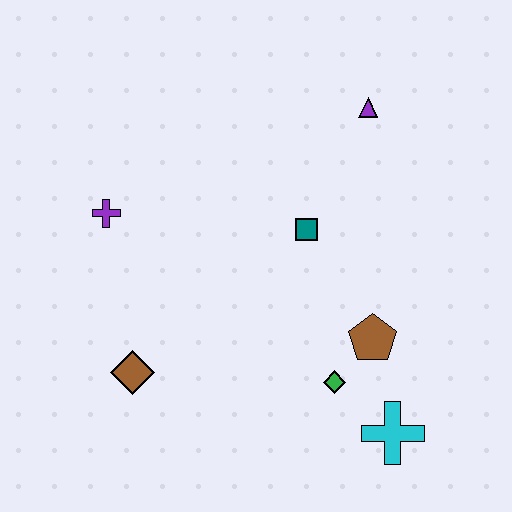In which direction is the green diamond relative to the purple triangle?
The green diamond is below the purple triangle.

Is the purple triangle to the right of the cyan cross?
No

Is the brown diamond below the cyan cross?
No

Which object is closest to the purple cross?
The brown diamond is closest to the purple cross.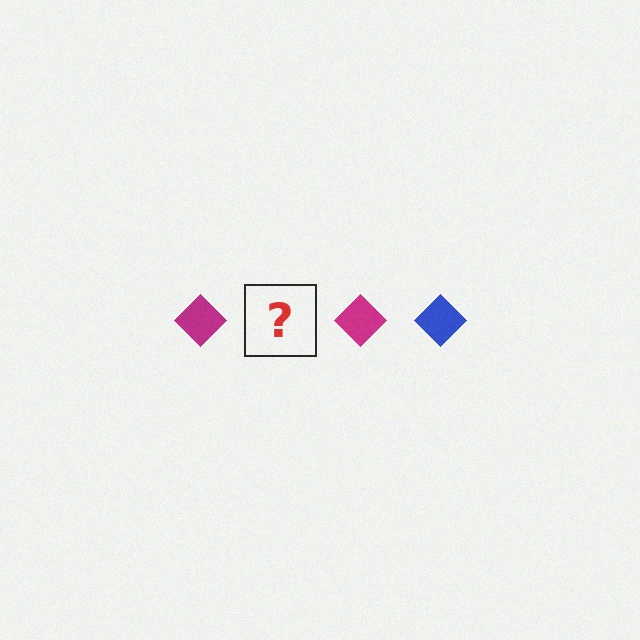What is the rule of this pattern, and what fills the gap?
The rule is that the pattern cycles through magenta, blue diamonds. The gap should be filled with a blue diamond.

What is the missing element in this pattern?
The missing element is a blue diamond.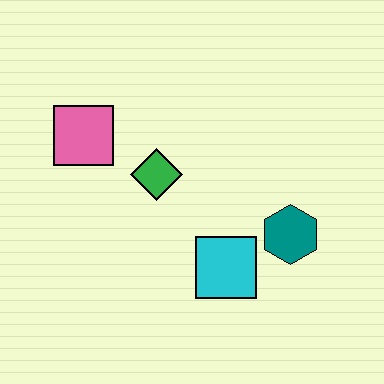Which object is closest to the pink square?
The green diamond is closest to the pink square.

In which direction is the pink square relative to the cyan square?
The pink square is to the left of the cyan square.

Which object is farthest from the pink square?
The teal hexagon is farthest from the pink square.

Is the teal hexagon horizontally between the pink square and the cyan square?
No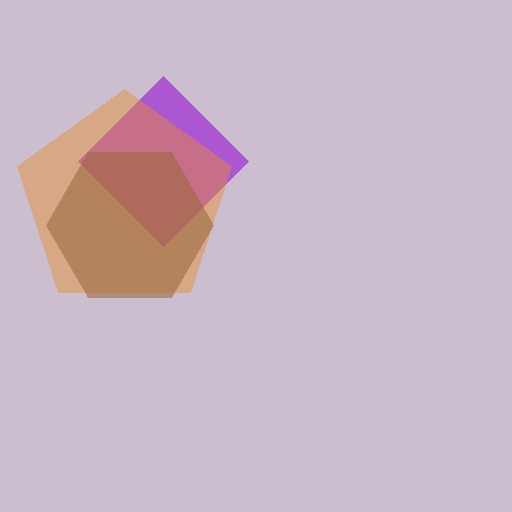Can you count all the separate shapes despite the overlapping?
Yes, there are 3 separate shapes.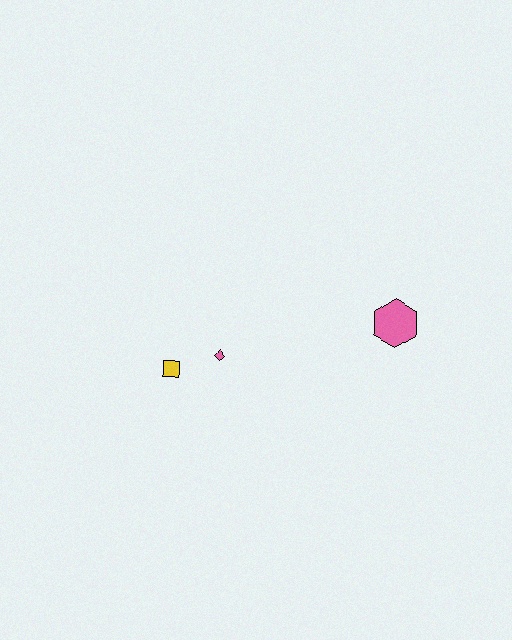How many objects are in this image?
There are 3 objects.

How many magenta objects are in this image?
There are no magenta objects.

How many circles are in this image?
There are no circles.